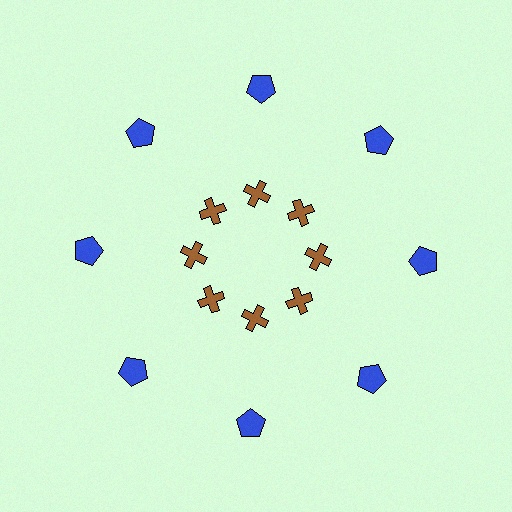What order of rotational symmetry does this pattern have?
This pattern has 8-fold rotational symmetry.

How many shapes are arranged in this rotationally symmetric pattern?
There are 16 shapes, arranged in 8 groups of 2.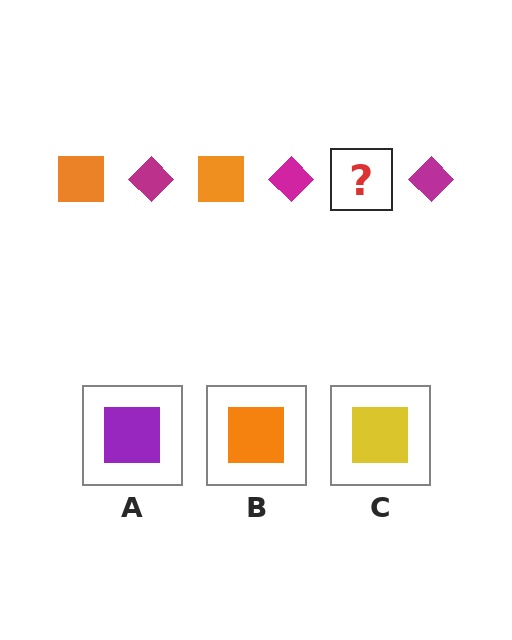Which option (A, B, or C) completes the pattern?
B.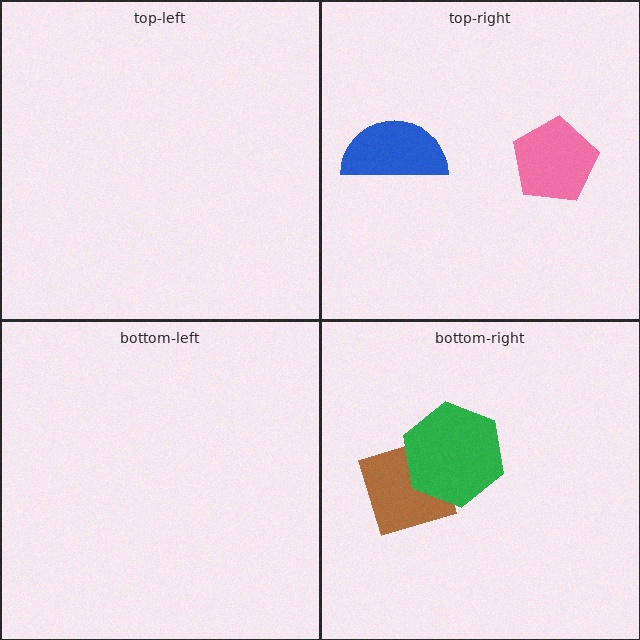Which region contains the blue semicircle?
The top-right region.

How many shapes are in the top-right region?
2.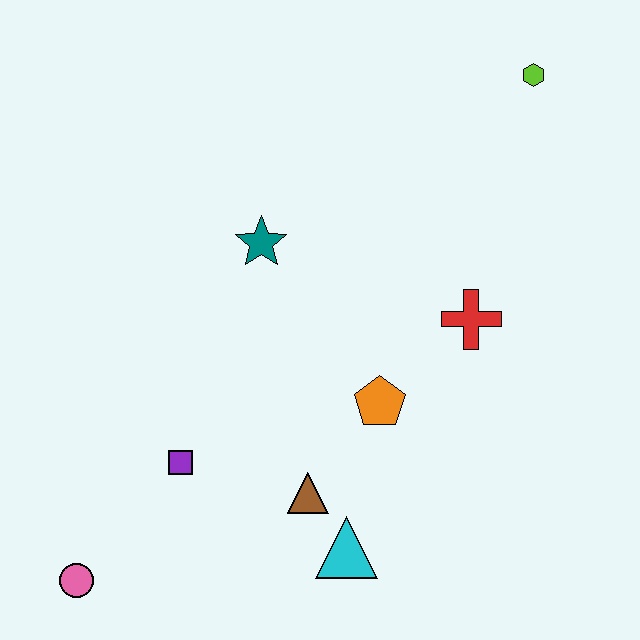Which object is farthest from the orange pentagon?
The lime hexagon is farthest from the orange pentagon.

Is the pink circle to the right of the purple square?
No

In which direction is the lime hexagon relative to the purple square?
The lime hexagon is above the purple square.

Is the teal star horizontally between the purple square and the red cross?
Yes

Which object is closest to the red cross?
The orange pentagon is closest to the red cross.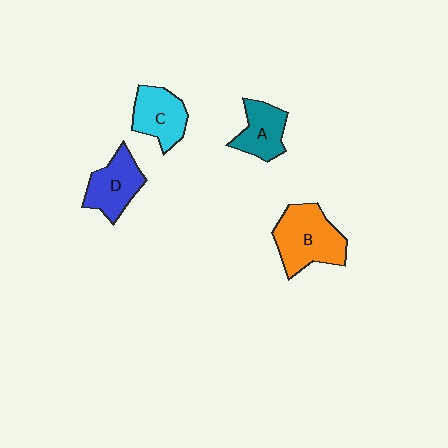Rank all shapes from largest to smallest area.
From largest to smallest: B (orange), D (blue), C (cyan), A (teal).